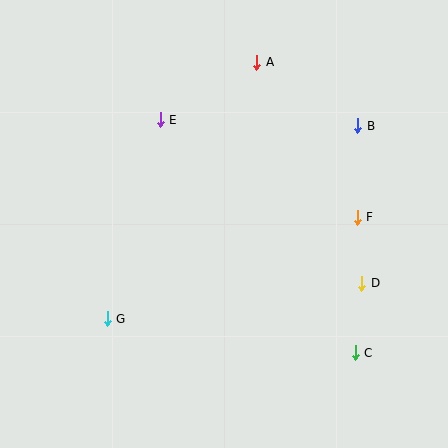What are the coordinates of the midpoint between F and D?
The midpoint between F and D is at (359, 250).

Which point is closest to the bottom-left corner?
Point G is closest to the bottom-left corner.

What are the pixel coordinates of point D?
Point D is at (362, 283).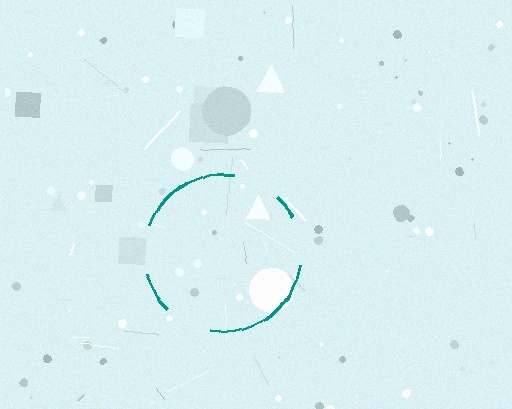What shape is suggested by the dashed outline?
The dashed outline suggests a circle.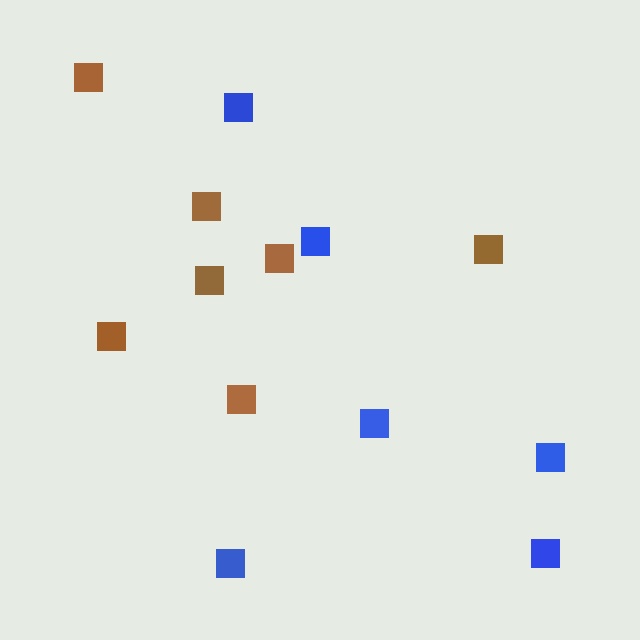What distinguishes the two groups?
There are 2 groups: one group of blue squares (6) and one group of brown squares (7).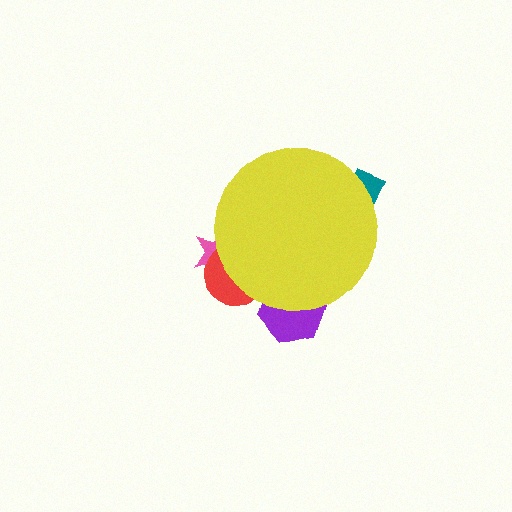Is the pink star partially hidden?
Yes, the pink star is partially hidden behind the yellow circle.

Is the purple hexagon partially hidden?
Yes, the purple hexagon is partially hidden behind the yellow circle.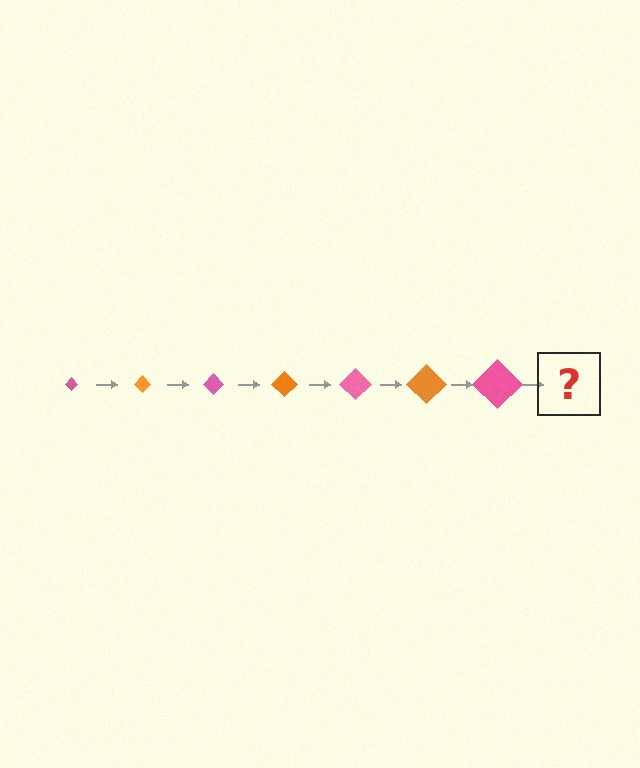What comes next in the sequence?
The next element should be an orange diamond, larger than the previous one.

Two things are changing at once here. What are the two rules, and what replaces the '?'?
The two rules are that the diamond grows larger each step and the color cycles through pink and orange. The '?' should be an orange diamond, larger than the previous one.